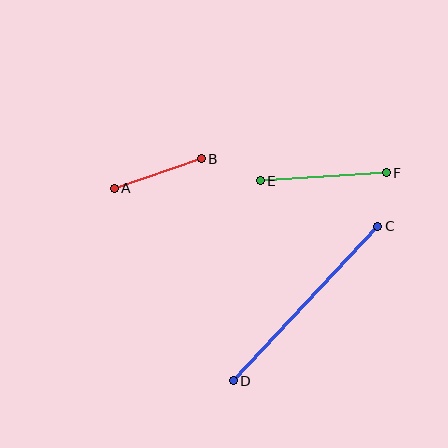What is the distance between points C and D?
The distance is approximately 211 pixels.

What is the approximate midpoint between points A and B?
The midpoint is at approximately (158, 173) pixels.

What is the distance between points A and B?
The distance is approximately 92 pixels.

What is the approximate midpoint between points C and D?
The midpoint is at approximately (306, 303) pixels.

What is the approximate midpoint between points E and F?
The midpoint is at approximately (323, 177) pixels.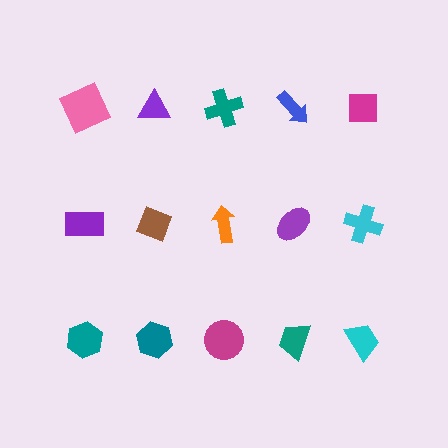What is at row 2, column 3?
An orange arrow.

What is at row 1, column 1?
A pink square.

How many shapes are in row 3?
5 shapes.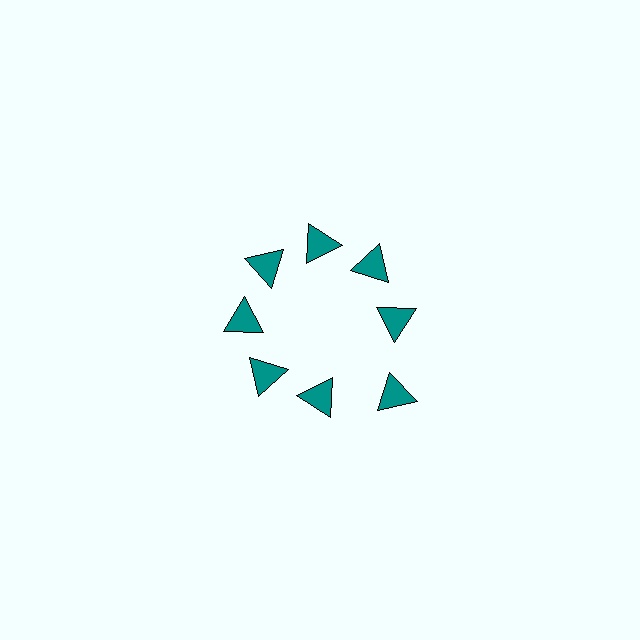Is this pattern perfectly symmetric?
No. The 8 teal triangles are arranged in a ring, but one element near the 4 o'clock position is pushed outward from the center, breaking the 8-fold rotational symmetry.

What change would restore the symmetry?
The symmetry would be restored by moving it inward, back onto the ring so that all 8 triangles sit at equal angles and equal distance from the center.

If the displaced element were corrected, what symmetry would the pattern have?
It would have 8-fold rotational symmetry — the pattern would map onto itself every 45 degrees.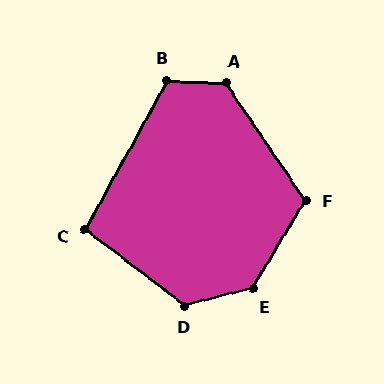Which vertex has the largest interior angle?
E, at approximately 135 degrees.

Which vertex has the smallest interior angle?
C, at approximately 98 degrees.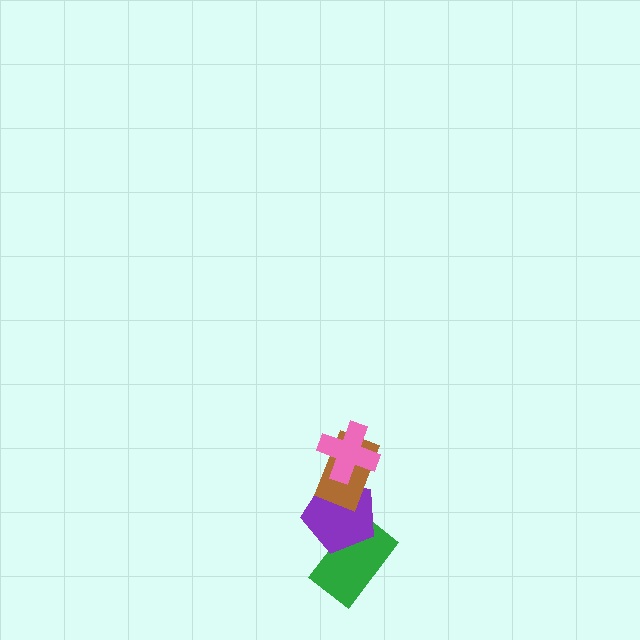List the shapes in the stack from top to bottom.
From top to bottom: the pink cross, the brown rectangle, the purple pentagon, the green rectangle.